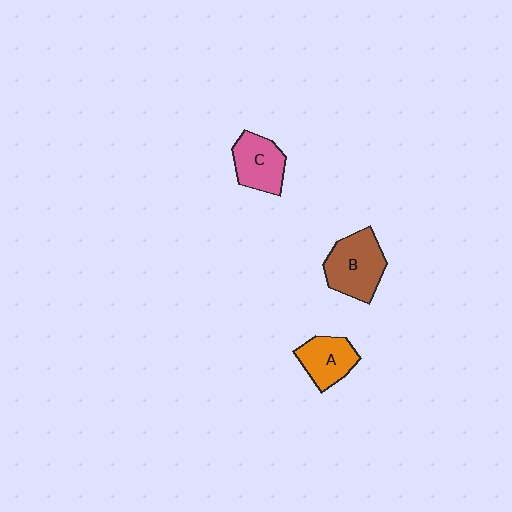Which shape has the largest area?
Shape B (brown).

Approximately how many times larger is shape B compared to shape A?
Approximately 1.4 times.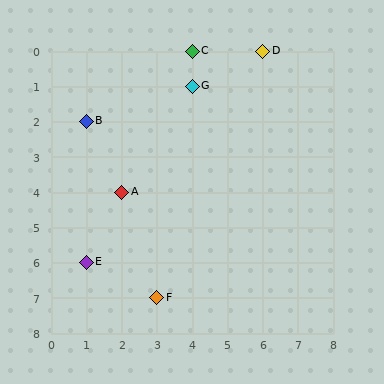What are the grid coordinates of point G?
Point G is at grid coordinates (4, 1).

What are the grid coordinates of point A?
Point A is at grid coordinates (2, 4).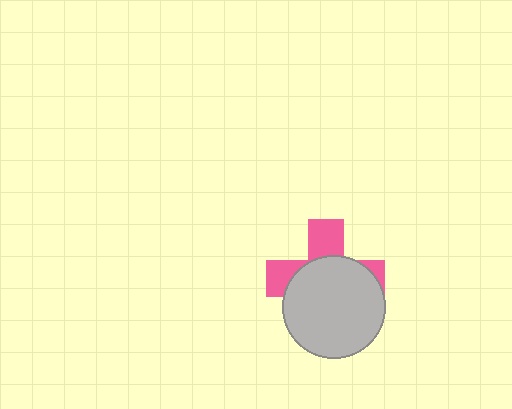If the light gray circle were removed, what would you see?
You would see the complete pink cross.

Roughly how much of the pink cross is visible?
A small part of it is visible (roughly 37%).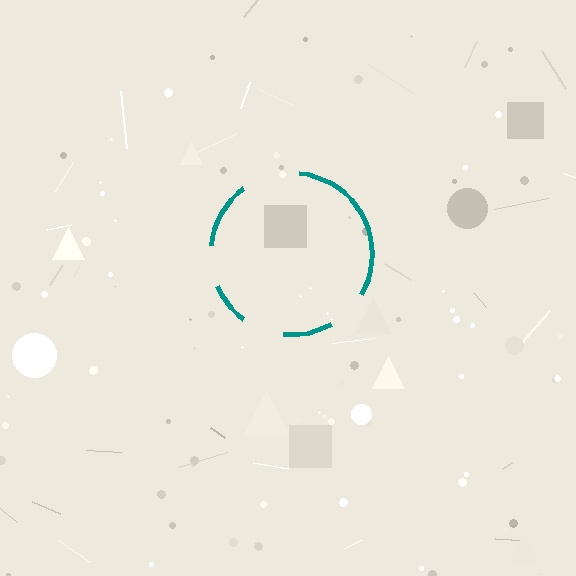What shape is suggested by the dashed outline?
The dashed outline suggests a circle.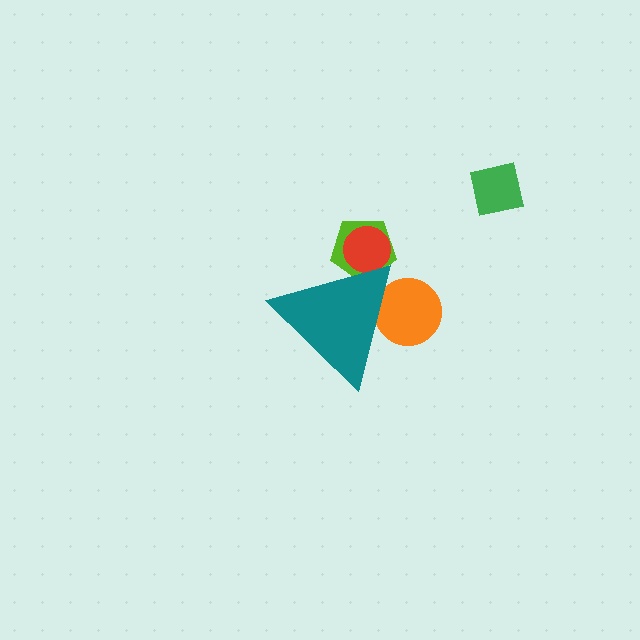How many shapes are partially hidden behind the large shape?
4 shapes are partially hidden.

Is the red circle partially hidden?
Yes, the red circle is partially hidden behind the teal triangle.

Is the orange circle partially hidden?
Yes, the orange circle is partially hidden behind the teal triangle.